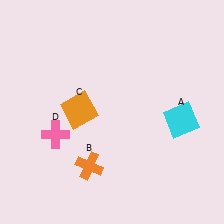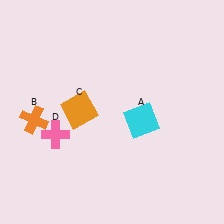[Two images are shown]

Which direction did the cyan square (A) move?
The cyan square (A) moved left.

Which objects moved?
The objects that moved are: the cyan square (A), the orange cross (B).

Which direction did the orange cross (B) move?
The orange cross (B) moved left.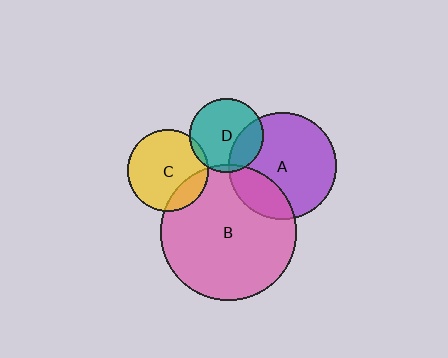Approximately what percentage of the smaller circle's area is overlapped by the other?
Approximately 25%.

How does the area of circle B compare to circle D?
Approximately 3.4 times.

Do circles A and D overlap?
Yes.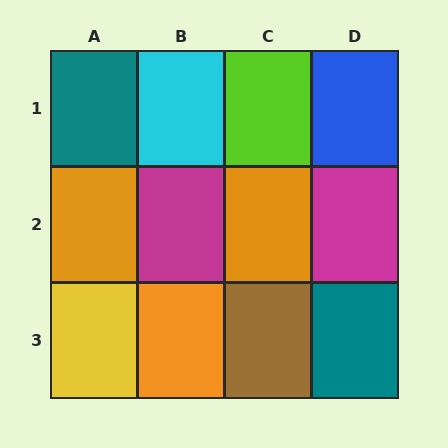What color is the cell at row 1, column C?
Lime.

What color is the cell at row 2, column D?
Magenta.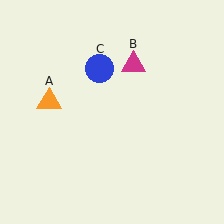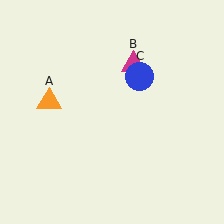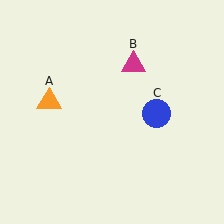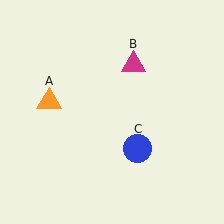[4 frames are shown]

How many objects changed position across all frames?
1 object changed position: blue circle (object C).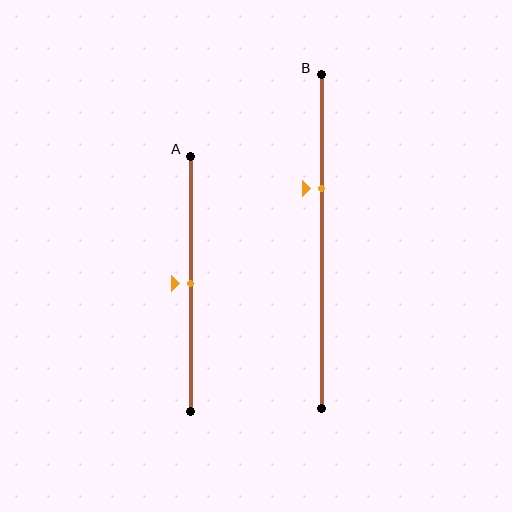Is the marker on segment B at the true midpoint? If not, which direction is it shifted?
No, the marker on segment B is shifted upward by about 16% of the segment length.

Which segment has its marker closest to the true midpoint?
Segment A has its marker closest to the true midpoint.